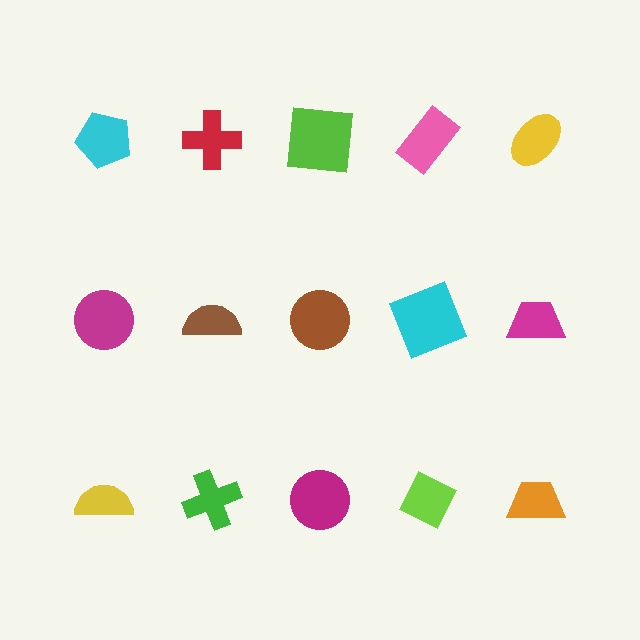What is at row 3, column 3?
A magenta circle.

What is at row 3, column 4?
A lime diamond.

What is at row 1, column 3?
A lime square.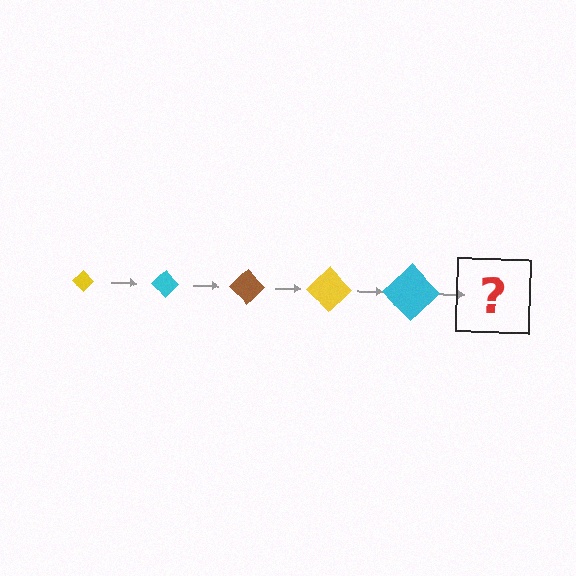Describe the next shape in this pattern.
It should be a brown diamond, larger than the previous one.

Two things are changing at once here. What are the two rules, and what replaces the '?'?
The two rules are that the diamond grows larger each step and the color cycles through yellow, cyan, and brown. The '?' should be a brown diamond, larger than the previous one.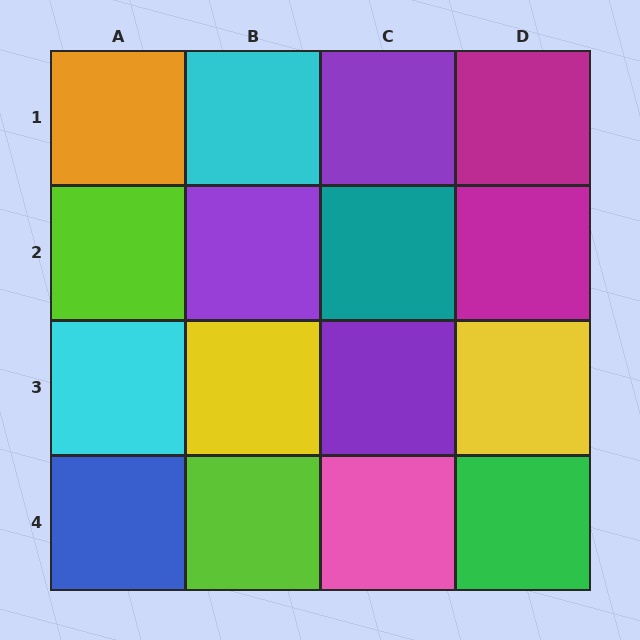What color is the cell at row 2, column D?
Magenta.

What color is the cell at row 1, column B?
Cyan.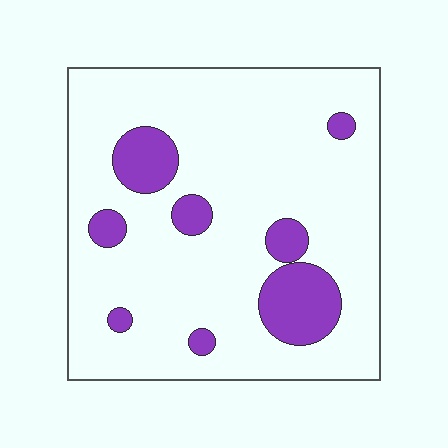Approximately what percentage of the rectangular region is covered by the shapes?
Approximately 15%.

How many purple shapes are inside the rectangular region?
8.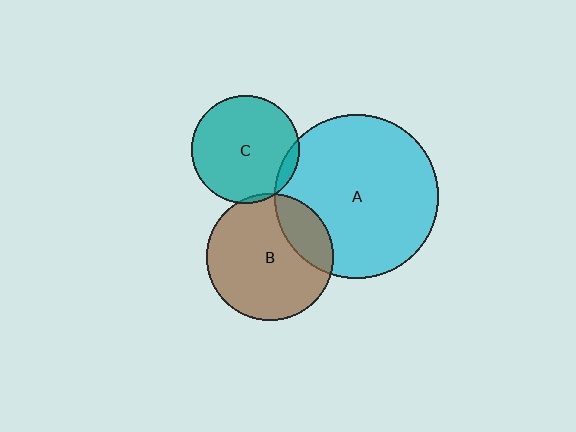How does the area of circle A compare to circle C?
Approximately 2.3 times.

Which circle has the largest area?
Circle A (cyan).